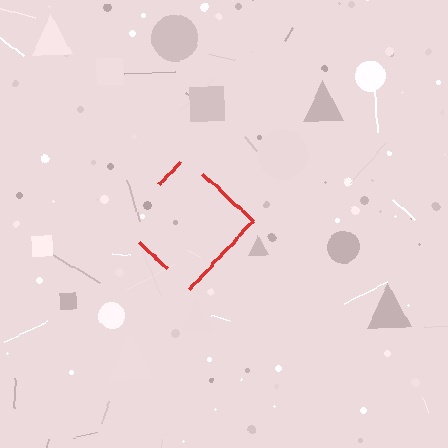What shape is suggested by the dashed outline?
The dashed outline suggests a diamond.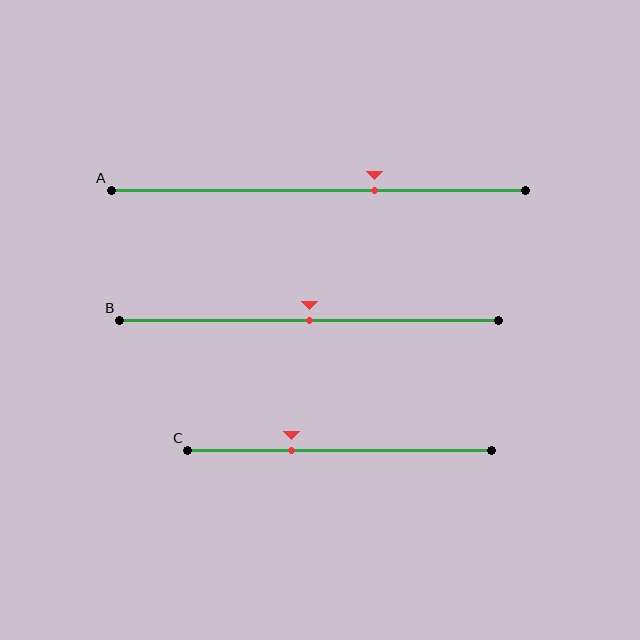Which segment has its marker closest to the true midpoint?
Segment B has its marker closest to the true midpoint.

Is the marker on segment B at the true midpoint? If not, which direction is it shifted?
Yes, the marker on segment B is at the true midpoint.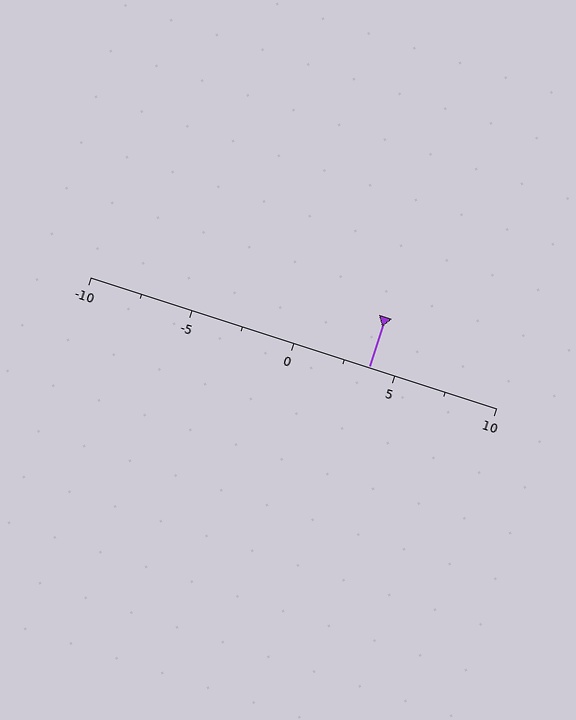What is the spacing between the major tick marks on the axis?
The major ticks are spaced 5 apart.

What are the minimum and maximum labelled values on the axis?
The axis runs from -10 to 10.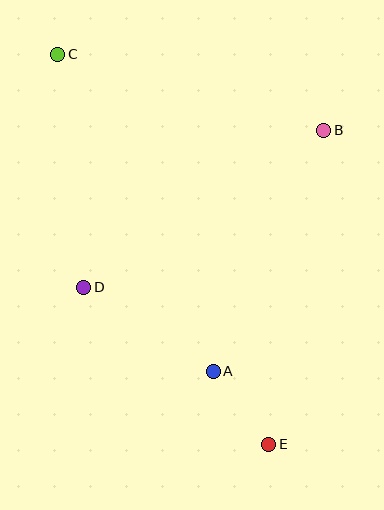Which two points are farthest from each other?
Points C and E are farthest from each other.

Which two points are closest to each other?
Points A and E are closest to each other.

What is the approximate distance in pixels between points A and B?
The distance between A and B is approximately 265 pixels.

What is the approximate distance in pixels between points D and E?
The distance between D and E is approximately 242 pixels.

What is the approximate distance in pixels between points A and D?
The distance between A and D is approximately 154 pixels.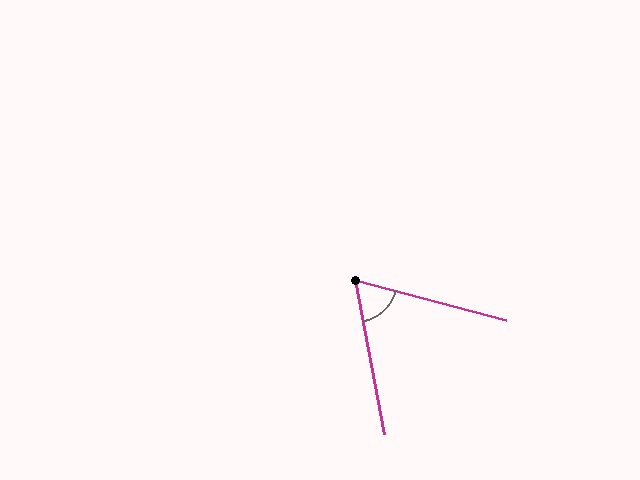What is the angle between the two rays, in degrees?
Approximately 64 degrees.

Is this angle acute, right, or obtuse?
It is acute.